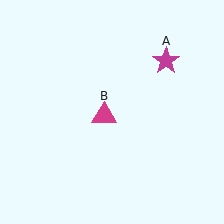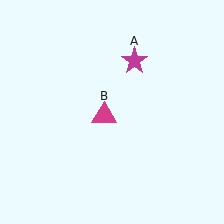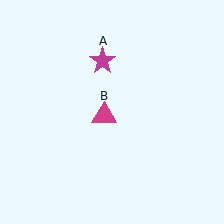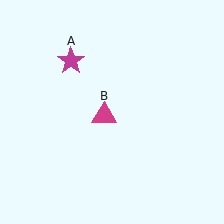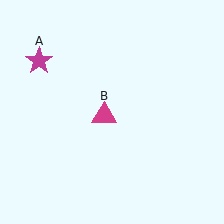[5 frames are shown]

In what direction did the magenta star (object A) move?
The magenta star (object A) moved left.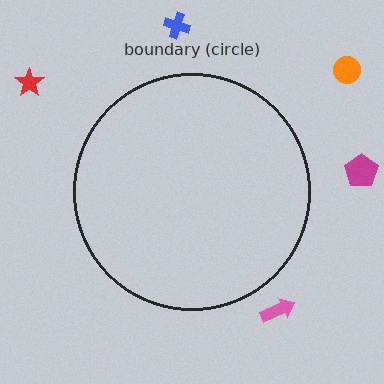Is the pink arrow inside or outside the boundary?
Outside.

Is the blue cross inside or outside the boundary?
Outside.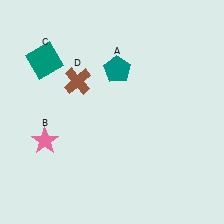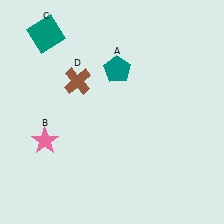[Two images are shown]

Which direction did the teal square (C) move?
The teal square (C) moved up.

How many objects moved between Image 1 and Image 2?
1 object moved between the two images.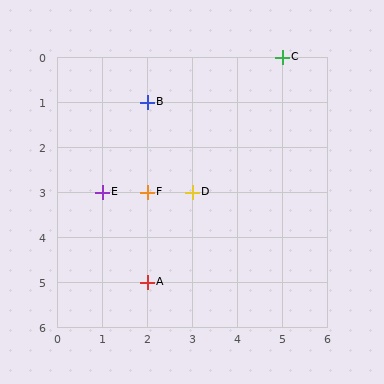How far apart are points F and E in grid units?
Points F and E are 1 column apart.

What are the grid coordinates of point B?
Point B is at grid coordinates (2, 1).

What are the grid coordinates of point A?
Point A is at grid coordinates (2, 5).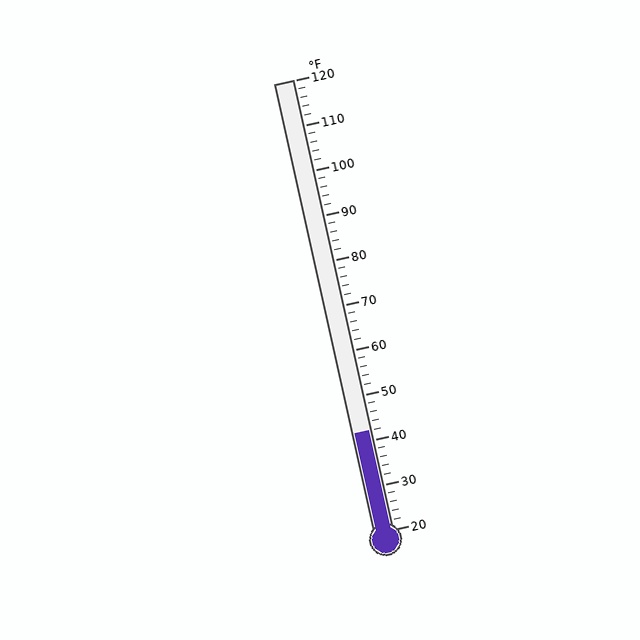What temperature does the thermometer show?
The thermometer shows approximately 42°F.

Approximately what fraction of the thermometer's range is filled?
The thermometer is filled to approximately 20% of its range.